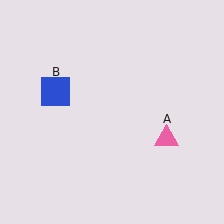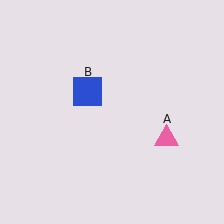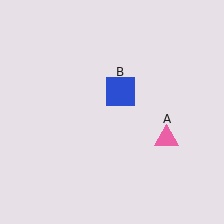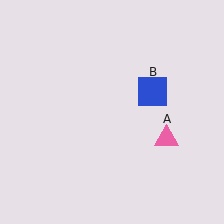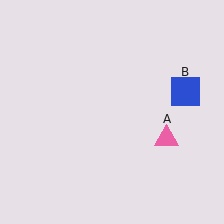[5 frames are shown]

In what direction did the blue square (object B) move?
The blue square (object B) moved right.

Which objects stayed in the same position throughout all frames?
Pink triangle (object A) remained stationary.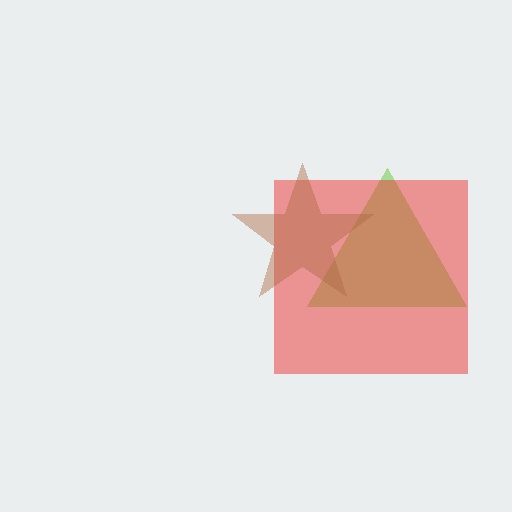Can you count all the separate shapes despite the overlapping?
Yes, there are 3 separate shapes.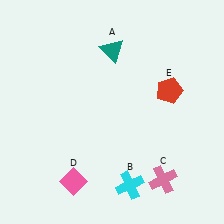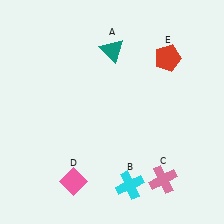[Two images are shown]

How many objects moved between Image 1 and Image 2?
1 object moved between the two images.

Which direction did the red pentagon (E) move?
The red pentagon (E) moved up.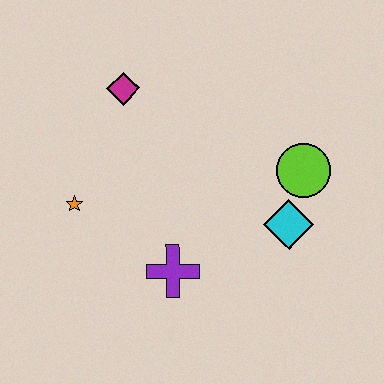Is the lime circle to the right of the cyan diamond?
Yes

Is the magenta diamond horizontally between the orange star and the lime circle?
Yes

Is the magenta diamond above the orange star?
Yes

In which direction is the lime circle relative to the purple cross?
The lime circle is to the right of the purple cross.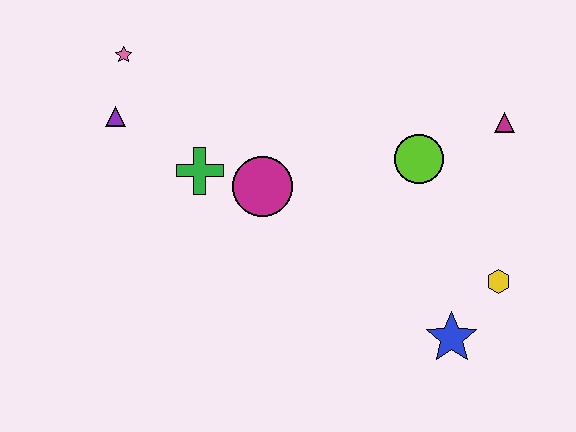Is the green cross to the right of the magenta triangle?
No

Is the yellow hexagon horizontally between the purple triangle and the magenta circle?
No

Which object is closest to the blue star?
The yellow hexagon is closest to the blue star.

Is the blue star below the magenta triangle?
Yes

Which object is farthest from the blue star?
The pink star is farthest from the blue star.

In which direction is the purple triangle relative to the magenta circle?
The purple triangle is to the left of the magenta circle.